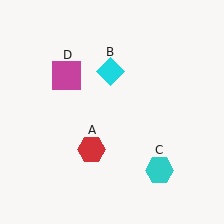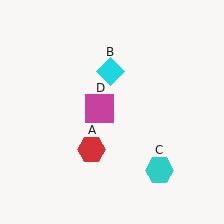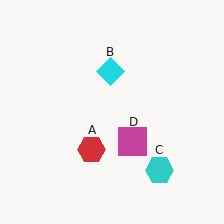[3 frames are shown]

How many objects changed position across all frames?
1 object changed position: magenta square (object D).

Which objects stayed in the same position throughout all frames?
Red hexagon (object A) and cyan diamond (object B) and cyan hexagon (object C) remained stationary.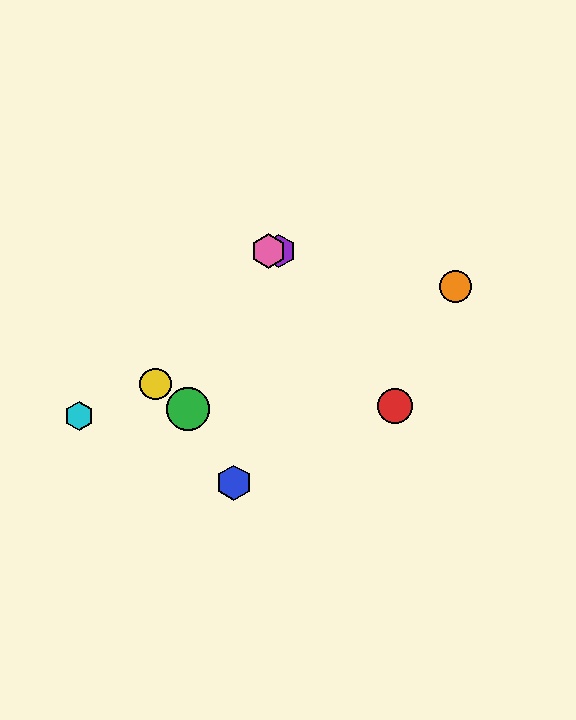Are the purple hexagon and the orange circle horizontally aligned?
No, the purple hexagon is at y≈251 and the orange circle is at y≈286.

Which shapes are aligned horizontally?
The purple hexagon, the pink hexagon are aligned horizontally.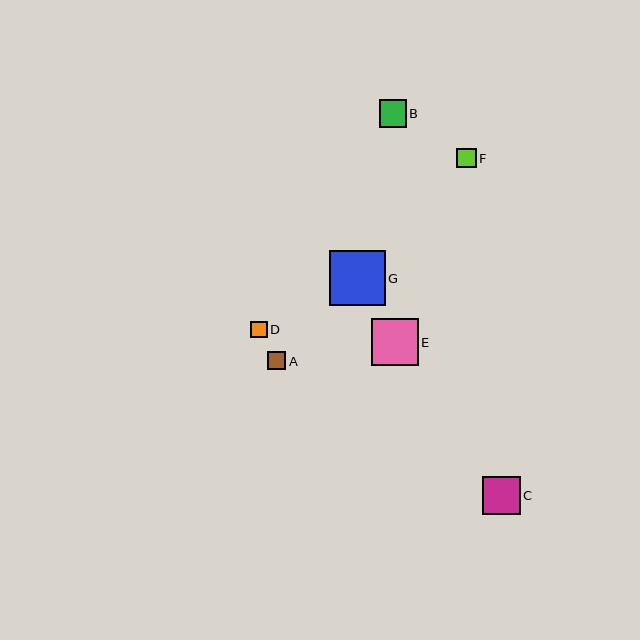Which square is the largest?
Square G is the largest with a size of approximately 56 pixels.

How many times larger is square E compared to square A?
Square E is approximately 2.5 times the size of square A.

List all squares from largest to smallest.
From largest to smallest: G, E, C, B, F, A, D.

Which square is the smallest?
Square D is the smallest with a size of approximately 16 pixels.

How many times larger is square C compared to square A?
Square C is approximately 2.1 times the size of square A.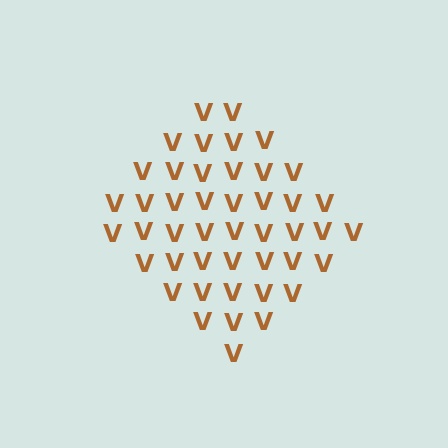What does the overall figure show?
The overall figure shows a diamond.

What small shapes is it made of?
It is made of small letter V's.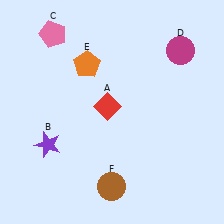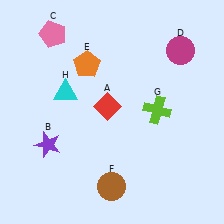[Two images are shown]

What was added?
A lime cross (G), a cyan triangle (H) were added in Image 2.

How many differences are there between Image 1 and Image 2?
There are 2 differences between the two images.